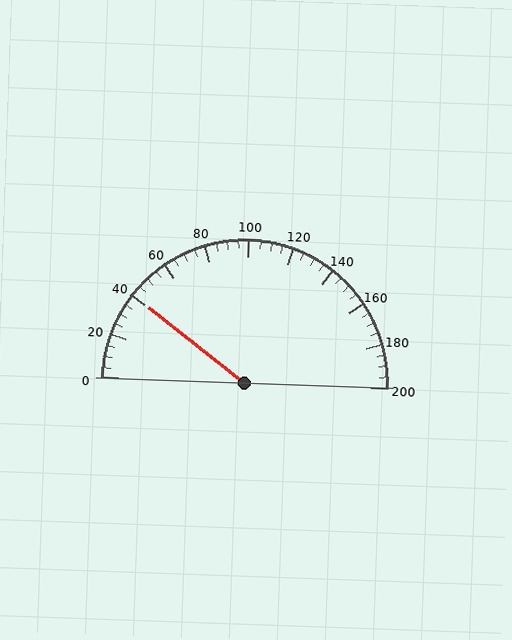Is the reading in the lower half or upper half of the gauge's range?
The reading is in the lower half of the range (0 to 200).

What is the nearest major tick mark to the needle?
The nearest major tick mark is 40.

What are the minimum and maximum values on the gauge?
The gauge ranges from 0 to 200.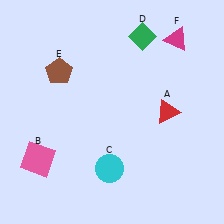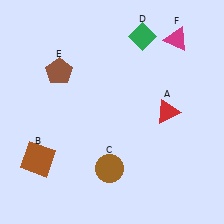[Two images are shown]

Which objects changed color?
B changed from pink to brown. C changed from cyan to brown.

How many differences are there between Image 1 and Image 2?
There are 2 differences between the two images.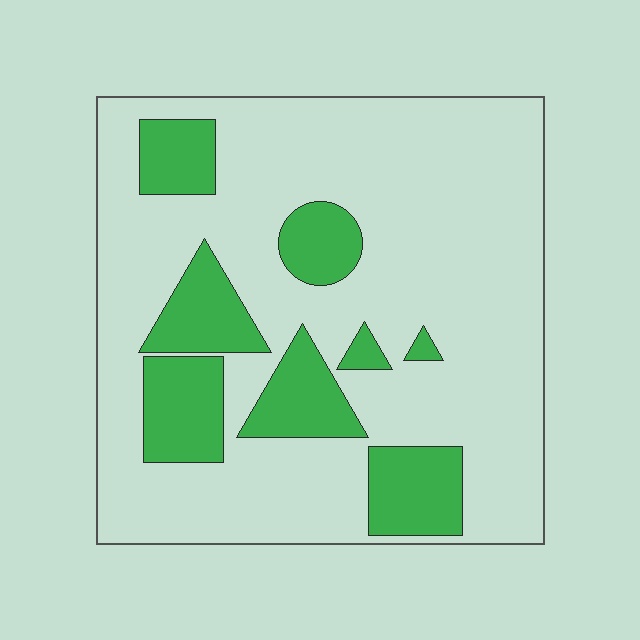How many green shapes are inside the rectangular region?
8.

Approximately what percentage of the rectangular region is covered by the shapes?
Approximately 25%.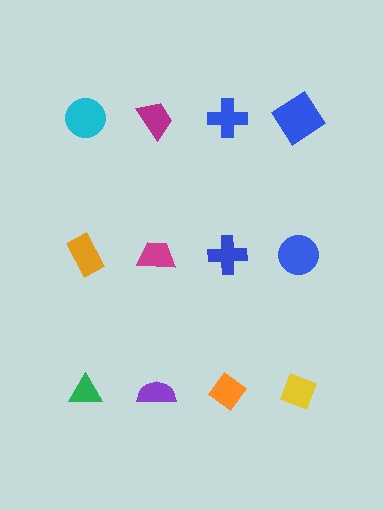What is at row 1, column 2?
A magenta trapezoid.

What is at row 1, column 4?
A blue diamond.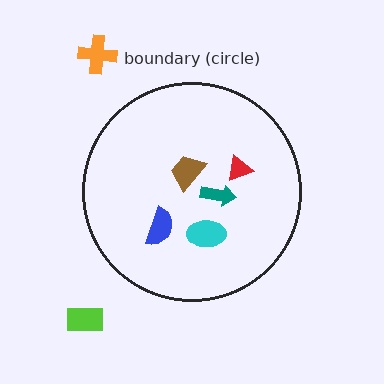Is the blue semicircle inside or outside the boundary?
Inside.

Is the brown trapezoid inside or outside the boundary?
Inside.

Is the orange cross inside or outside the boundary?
Outside.